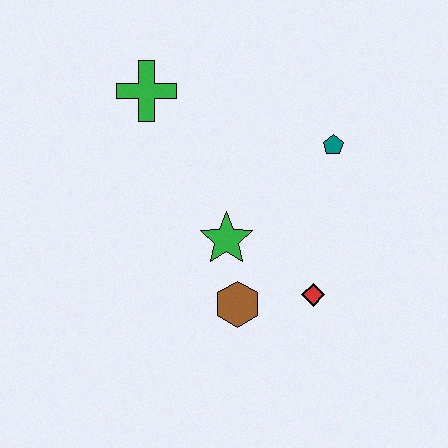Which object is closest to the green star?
The brown hexagon is closest to the green star.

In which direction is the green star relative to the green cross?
The green star is below the green cross.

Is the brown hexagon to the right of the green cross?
Yes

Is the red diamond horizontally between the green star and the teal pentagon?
Yes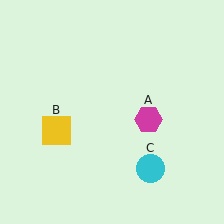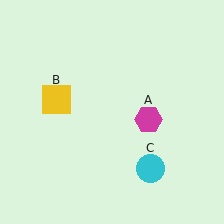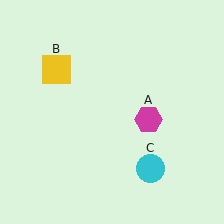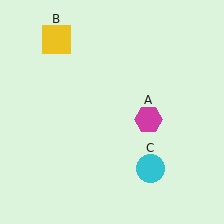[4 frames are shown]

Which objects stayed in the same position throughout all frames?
Magenta hexagon (object A) and cyan circle (object C) remained stationary.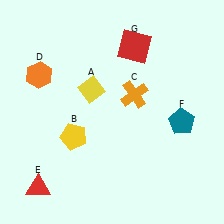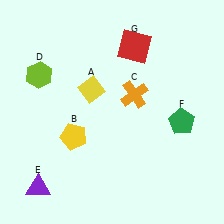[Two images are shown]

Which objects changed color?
D changed from orange to lime. E changed from red to purple. F changed from teal to green.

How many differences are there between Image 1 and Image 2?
There are 3 differences between the two images.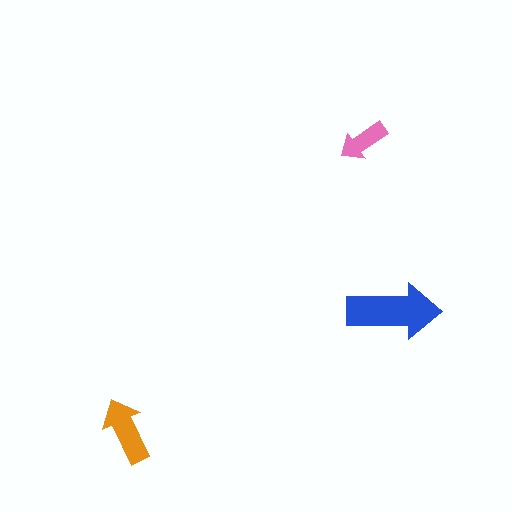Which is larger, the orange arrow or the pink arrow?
The orange one.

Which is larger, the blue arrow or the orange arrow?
The blue one.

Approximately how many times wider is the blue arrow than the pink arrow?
About 2 times wider.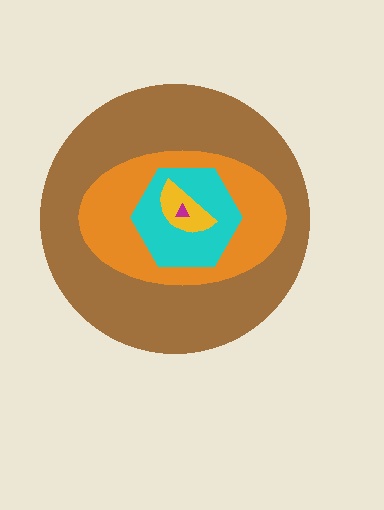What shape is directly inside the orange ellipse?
The cyan hexagon.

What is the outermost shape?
The brown circle.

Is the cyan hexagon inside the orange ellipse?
Yes.